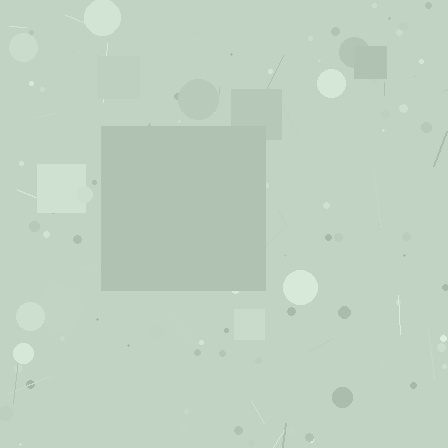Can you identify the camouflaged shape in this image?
The camouflaged shape is a square.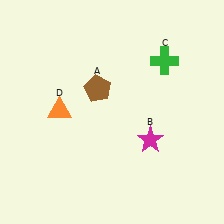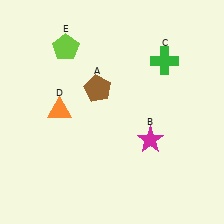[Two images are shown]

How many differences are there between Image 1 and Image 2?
There is 1 difference between the two images.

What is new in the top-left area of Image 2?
A lime pentagon (E) was added in the top-left area of Image 2.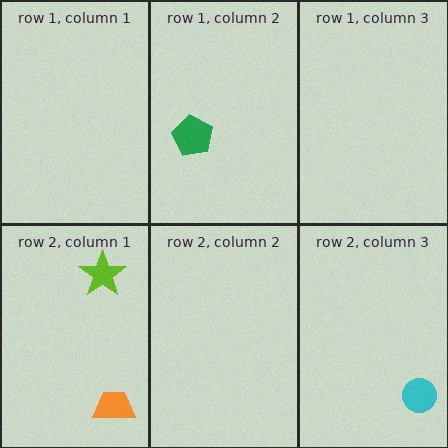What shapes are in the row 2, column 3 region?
The cyan circle.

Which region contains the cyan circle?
The row 2, column 3 region.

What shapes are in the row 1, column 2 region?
The green pentagon.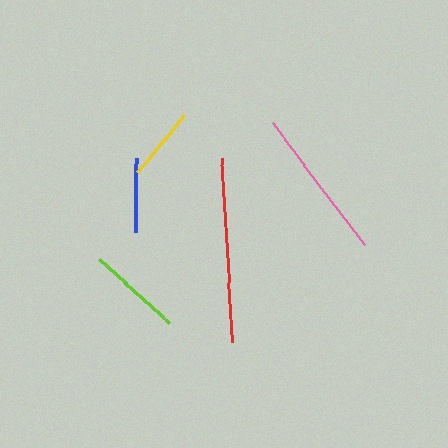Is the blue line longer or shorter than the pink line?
The pink line is longer than the blue line.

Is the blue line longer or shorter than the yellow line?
The yellow line is longer than the blue line.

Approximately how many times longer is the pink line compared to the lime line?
The pink line is approximately 1.6 times the length of the lime line.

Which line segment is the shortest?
The blue line is the shortest at approximately 74 pixels.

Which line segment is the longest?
The red line is the longest at approximately 184 pixels.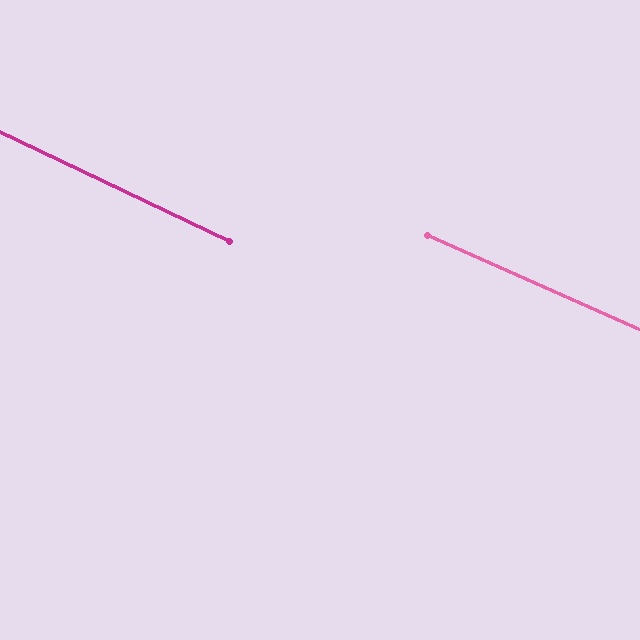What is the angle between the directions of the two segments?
Approximately 1 degree.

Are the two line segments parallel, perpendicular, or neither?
Parallel — their directions differ by only 1.3°.